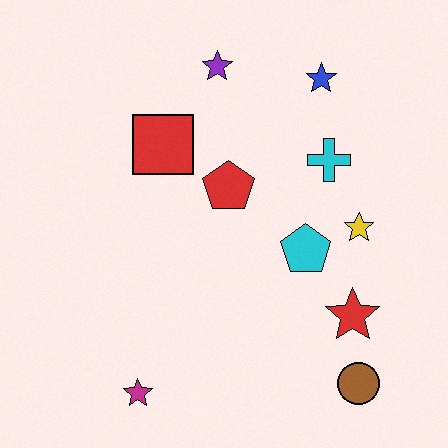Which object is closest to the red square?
The red pentagon is closest to the red square.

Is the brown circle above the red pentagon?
No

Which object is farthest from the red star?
The purple star is farthest from the red star.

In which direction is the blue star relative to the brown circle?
The blue star is above the brown circle.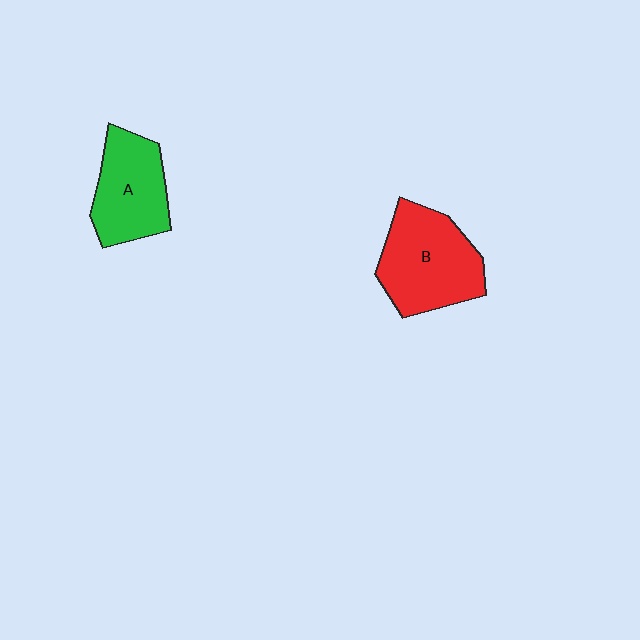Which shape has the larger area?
Shape B (red).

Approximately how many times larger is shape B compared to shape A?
Approximately 1.2 times.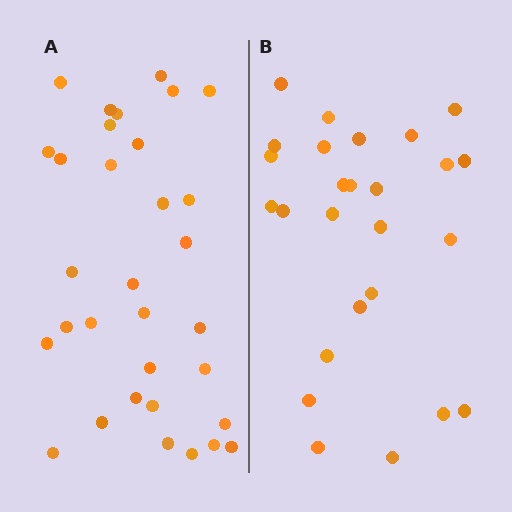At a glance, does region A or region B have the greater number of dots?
Region A (the left region) has more dots.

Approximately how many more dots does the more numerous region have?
Region A has about 6 more dots than region B.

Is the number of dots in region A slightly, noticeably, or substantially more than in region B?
Region A has only slightly more — the two regions are fairly close. The ratio is roughly 1.2 to 1.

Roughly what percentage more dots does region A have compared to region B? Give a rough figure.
About 25% more.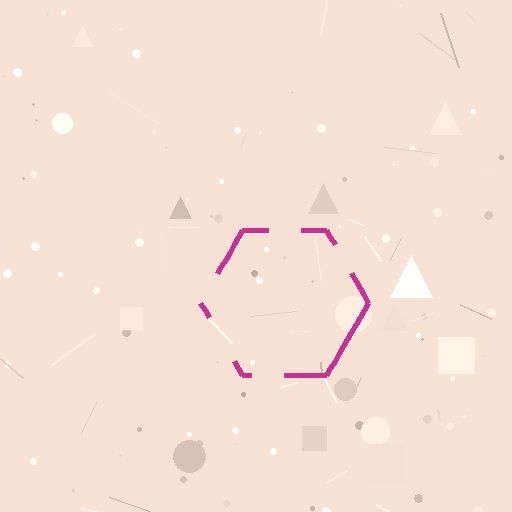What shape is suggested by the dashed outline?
The dashed outline suggests a hexagon.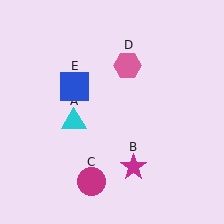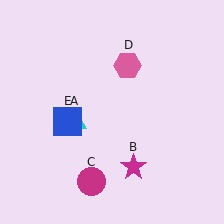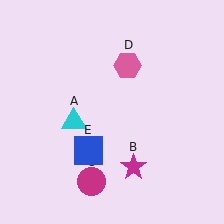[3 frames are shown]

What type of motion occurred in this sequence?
The blue square (object E) rotated counterclockwise around the center of the scene.